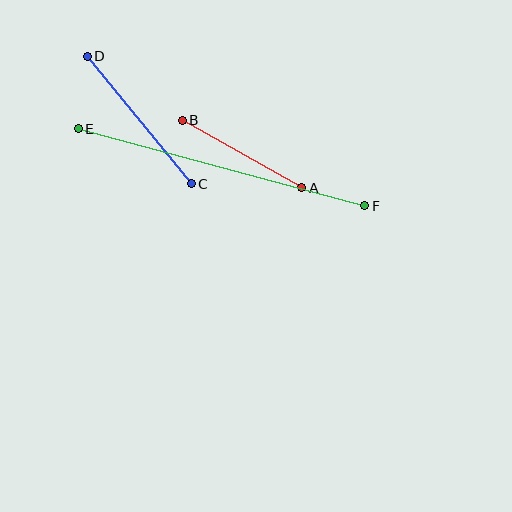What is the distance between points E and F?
The distance is approximately 297 pixels.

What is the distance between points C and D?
The distance is approximately 164 pixels.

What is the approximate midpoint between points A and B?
The midpoint is at approximately (242, 154) pixels.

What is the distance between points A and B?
The distance is approximately 137 pixels.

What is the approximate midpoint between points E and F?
The midpoint is at approximately (221, 167) pixels.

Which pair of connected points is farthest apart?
Points E and F are farthest apart.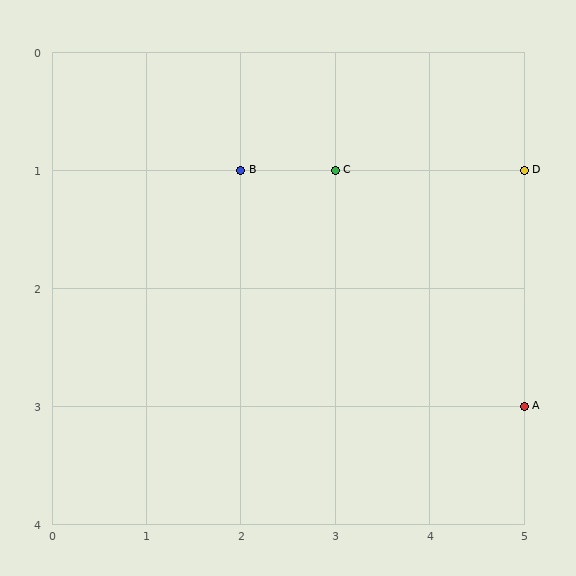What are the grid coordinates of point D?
Point D is at grid coordinates (5, 1).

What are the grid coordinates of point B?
Point B is at grid coordinates (2, 1).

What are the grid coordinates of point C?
Point C is at grid coordinates (3, 1).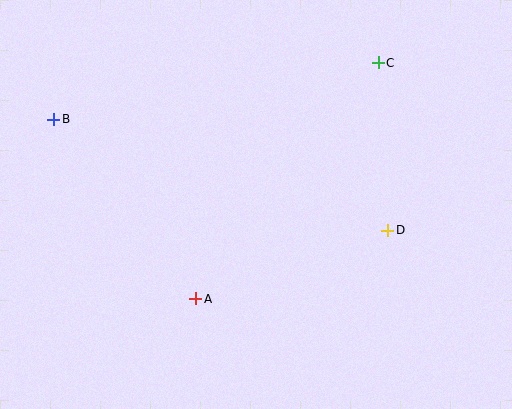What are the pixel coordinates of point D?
Point D is at (388, 230).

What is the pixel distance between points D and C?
The distance between D and C is 168 pixels.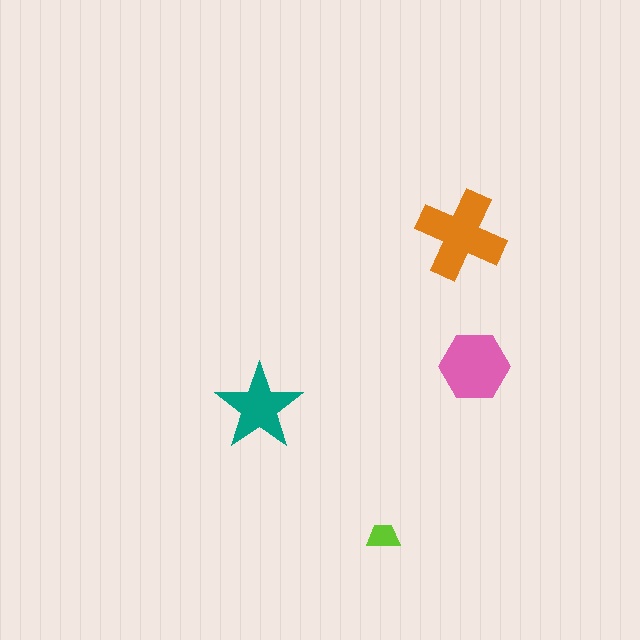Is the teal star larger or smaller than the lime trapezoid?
Larger.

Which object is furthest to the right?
The pink hexagon is rightmost.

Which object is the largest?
The orange cross.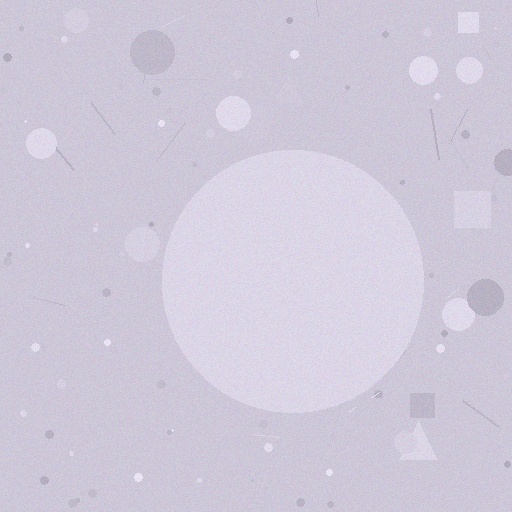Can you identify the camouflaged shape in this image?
The camouflaged shape is a circle.